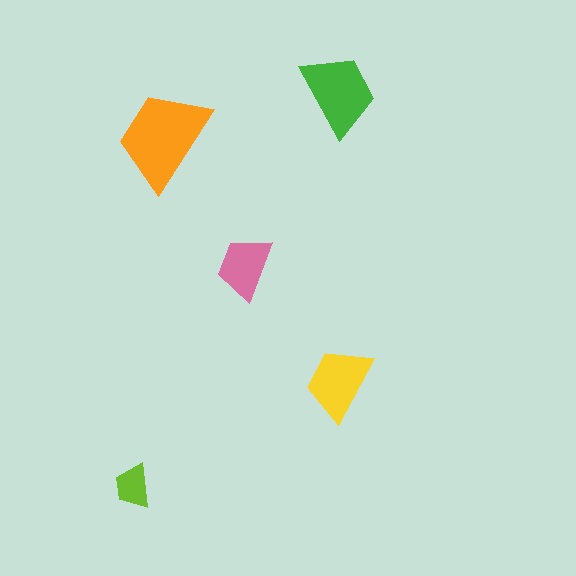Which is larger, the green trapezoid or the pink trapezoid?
The green one.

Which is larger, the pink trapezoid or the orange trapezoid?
The orange one.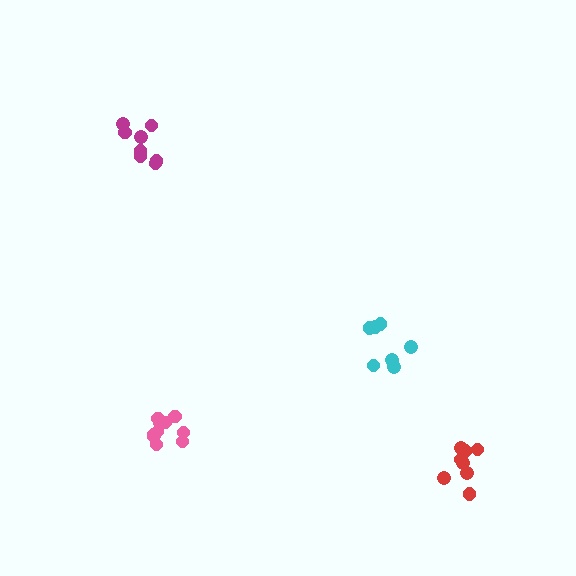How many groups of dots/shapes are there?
There are 4 groups.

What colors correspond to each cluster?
The clusters are colored: red, cyan, pink, magenta.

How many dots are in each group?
Group 1: 8 dots, Group 2: 7 dots, Group 3: 11 dots, Group 4: 8 dots (34 total).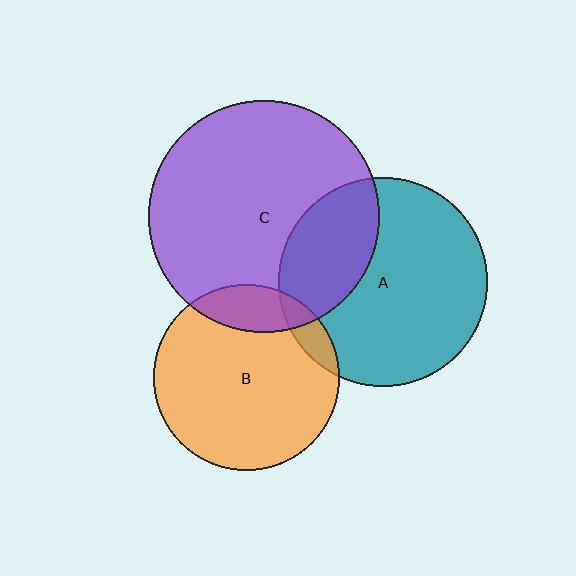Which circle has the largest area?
Circle C (purple).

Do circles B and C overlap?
Yes.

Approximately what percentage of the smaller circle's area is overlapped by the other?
Approximately 15%.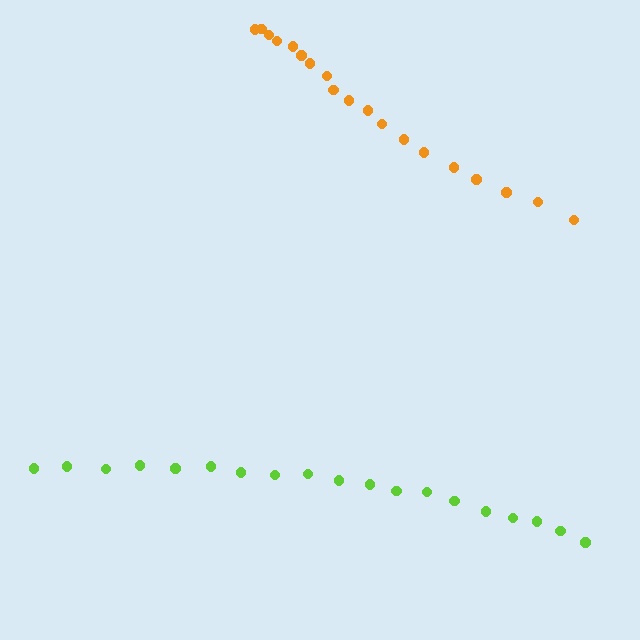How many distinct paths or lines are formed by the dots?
There are 2 distinct paths.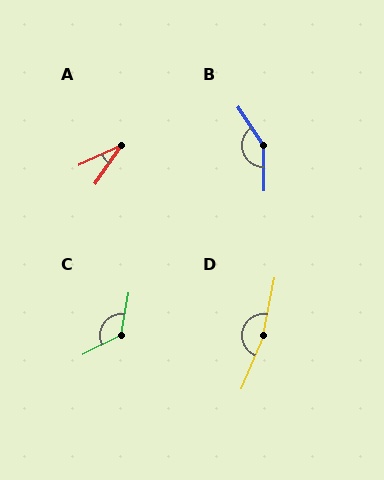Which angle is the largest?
D, at approximately 168 degrees.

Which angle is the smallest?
A, at approximately 31 degrees.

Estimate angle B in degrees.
Approximately 148 degrees.